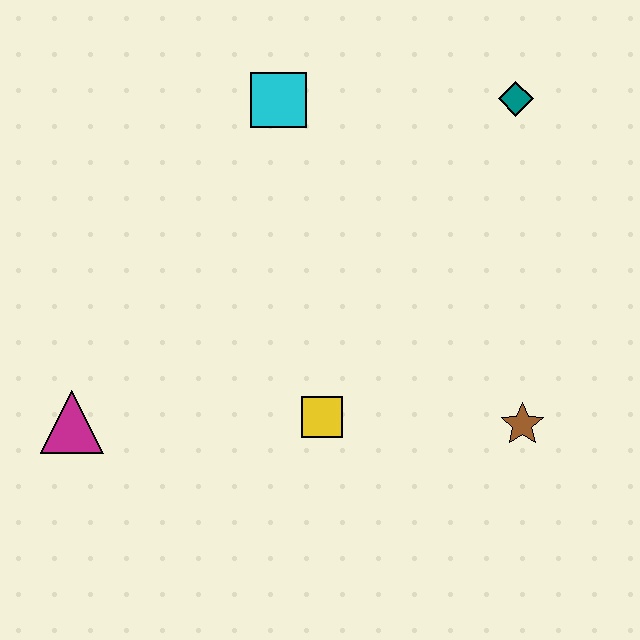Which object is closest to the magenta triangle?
The yellow square is closest to the magenta triangle.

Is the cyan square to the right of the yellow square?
No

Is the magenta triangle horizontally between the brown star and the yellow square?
No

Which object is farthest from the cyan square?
The brown star is farthest from the cyan square.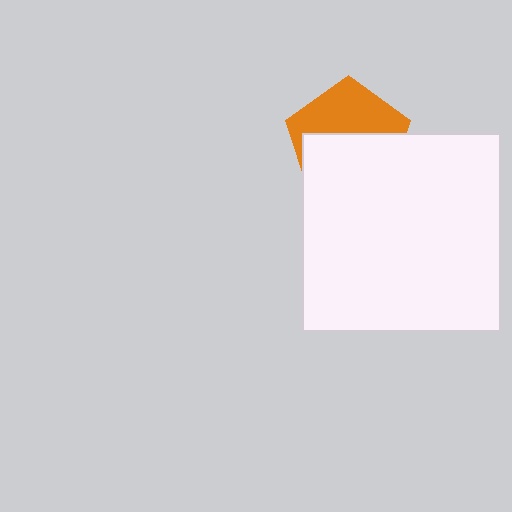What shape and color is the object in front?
The object in front is a white square.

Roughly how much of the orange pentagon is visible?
About half of it is visible (roughly 45%).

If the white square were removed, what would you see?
You would see the complete orange pentagon.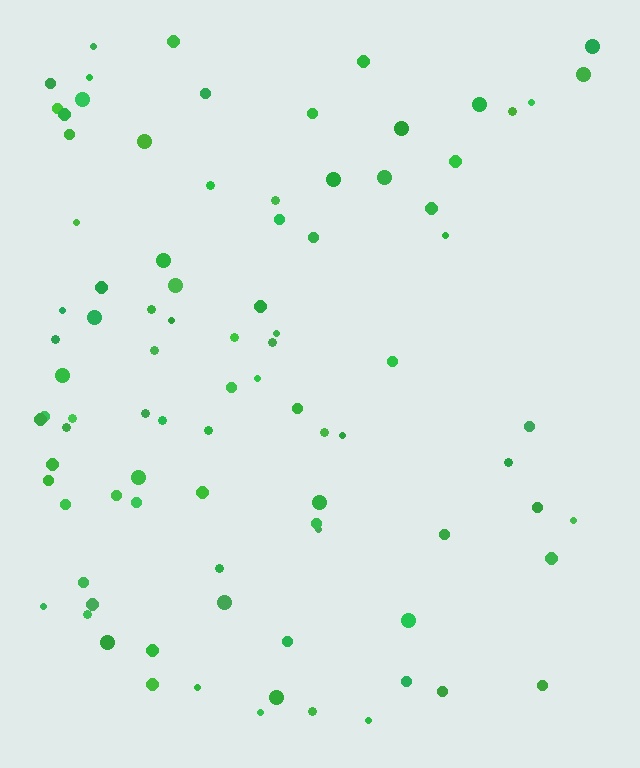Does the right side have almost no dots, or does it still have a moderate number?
Still a moderate number, just noticeably fewer than the left.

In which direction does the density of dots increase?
From right to left, with the left side densest.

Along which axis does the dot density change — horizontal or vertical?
Horizontal.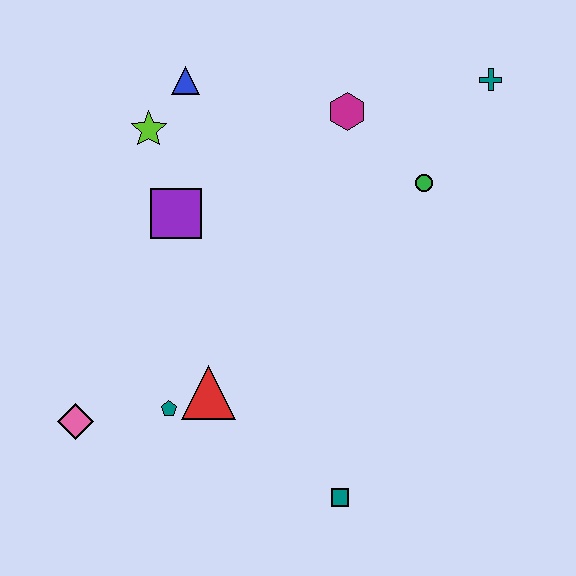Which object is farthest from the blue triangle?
The teal square is farthest from the blue triangle.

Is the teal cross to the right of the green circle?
Yes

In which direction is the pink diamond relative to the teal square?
The pink diamond is to the left of the teal square.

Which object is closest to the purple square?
The lime star is closest to the purple square.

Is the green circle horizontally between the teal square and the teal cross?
Yes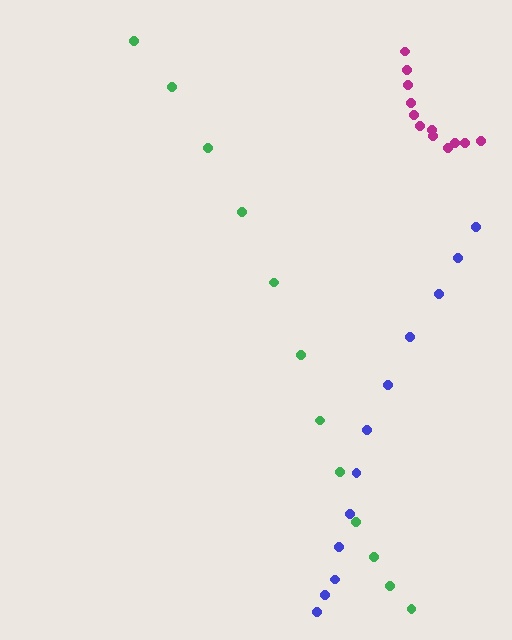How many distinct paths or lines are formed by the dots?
There are 3 distinct paths.